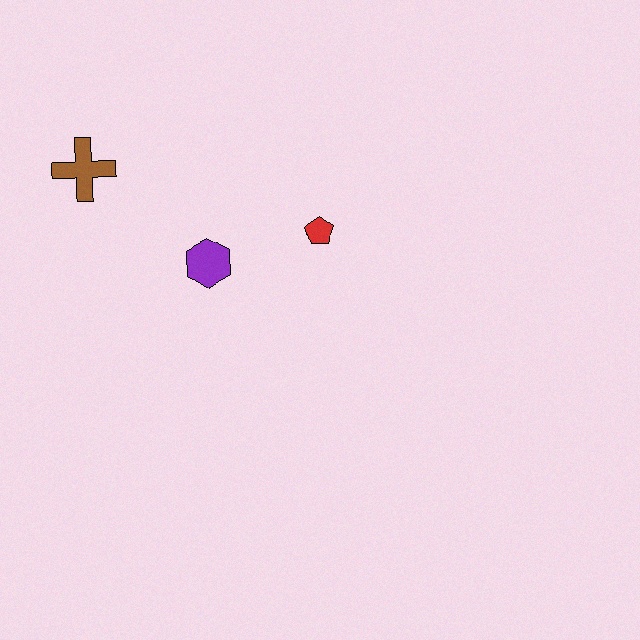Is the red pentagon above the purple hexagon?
Yes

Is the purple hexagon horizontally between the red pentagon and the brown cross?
Yes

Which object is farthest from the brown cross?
The red pentagon is farthest from the brown cross.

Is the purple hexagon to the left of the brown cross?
No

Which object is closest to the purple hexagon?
The red pentagon is closest to the purple hexagon.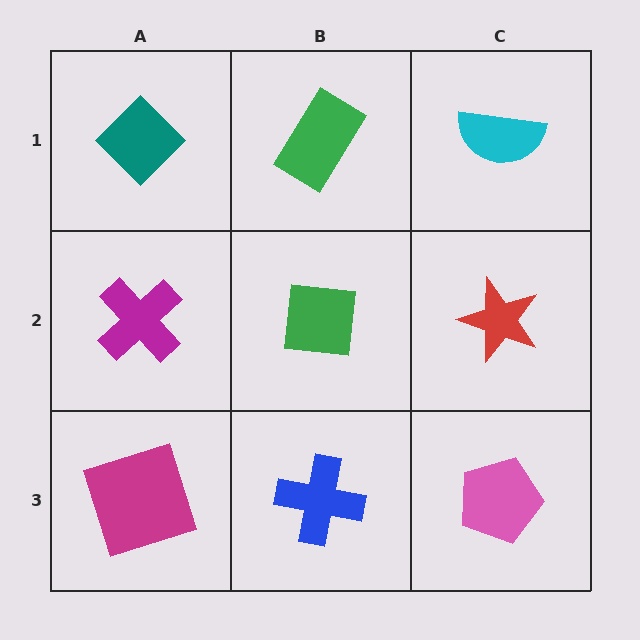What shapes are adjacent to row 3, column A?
A magenta cross (row 2, column A), a blue cross (row 3, column B).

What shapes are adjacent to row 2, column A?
A teal diamond (row 1, column A), a magenta square (row 3, column A), a green square (row 2, column B).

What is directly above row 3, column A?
A magenta cross.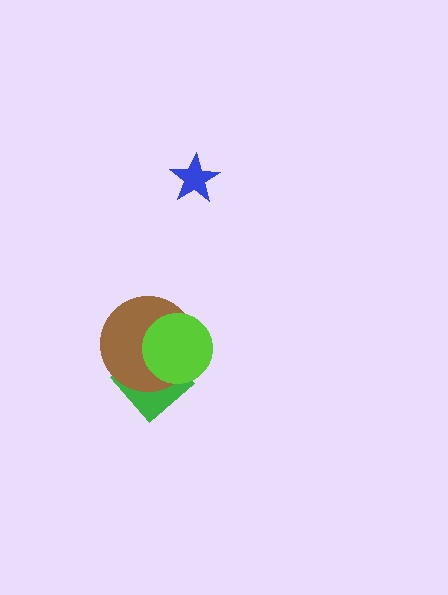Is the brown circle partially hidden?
Yes, it is partially covered by another shape.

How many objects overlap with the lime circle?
2 objects overlap with the lime circle.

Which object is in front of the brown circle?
The lime circle is in front of the brown circle.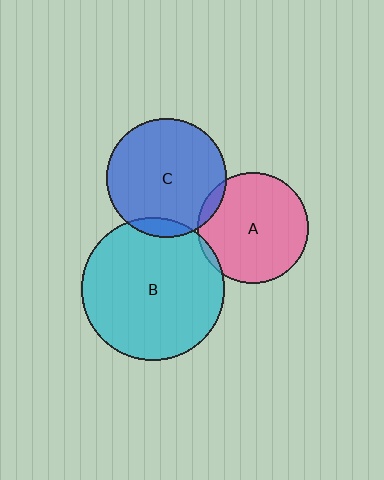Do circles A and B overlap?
Yes.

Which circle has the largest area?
Circle B (cyan).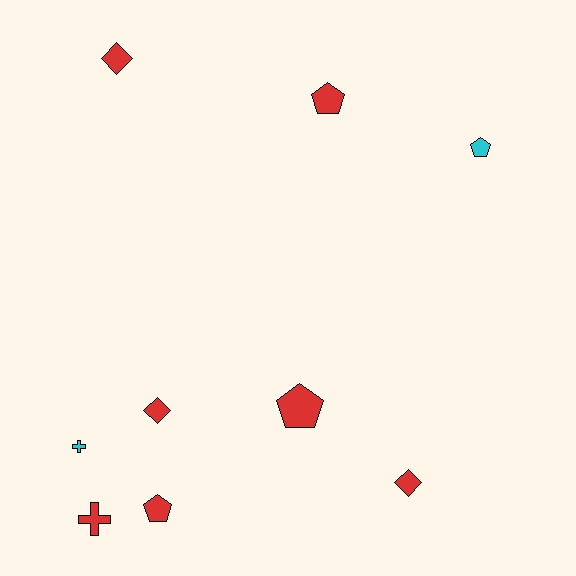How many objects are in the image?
There are 9 objects.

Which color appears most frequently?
Red, with 7 objects.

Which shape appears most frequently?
Pentagon, with 4 objects.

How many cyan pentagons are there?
There is 1 cyan pentagon.